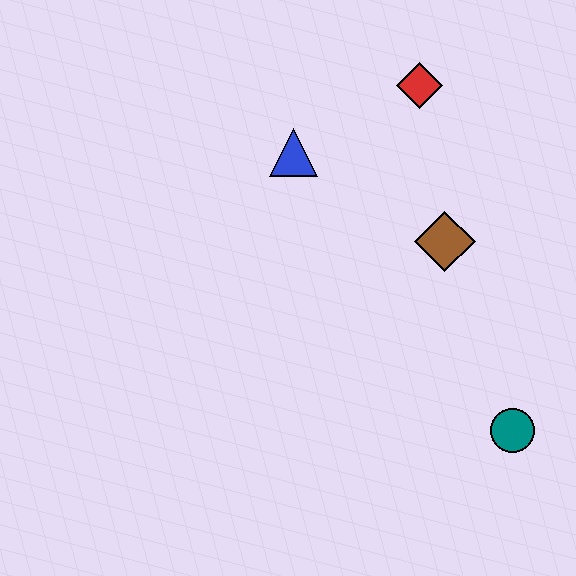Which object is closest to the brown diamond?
The red diamond is closest to the brown diamond.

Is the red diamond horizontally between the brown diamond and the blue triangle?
Yes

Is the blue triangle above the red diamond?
No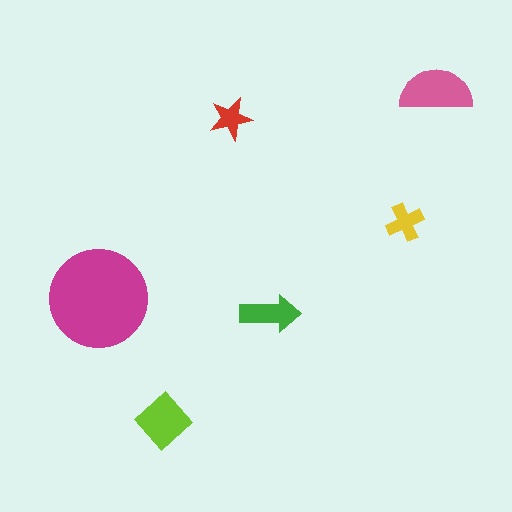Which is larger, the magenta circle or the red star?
The magenta circle.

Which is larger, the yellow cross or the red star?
The yellow cross.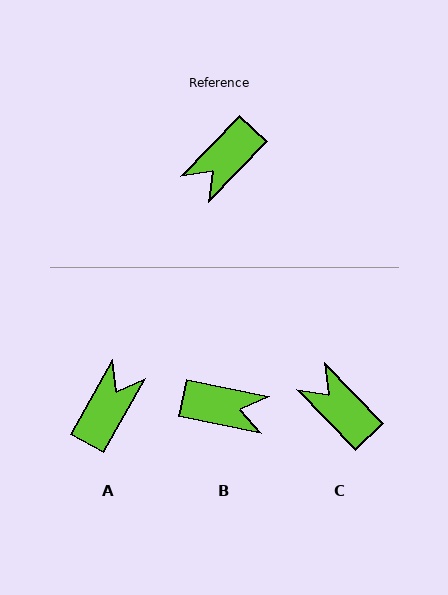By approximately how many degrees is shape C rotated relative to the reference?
Approximately 92 degrees clockwise.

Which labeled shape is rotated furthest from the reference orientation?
A, about 165 degrees away.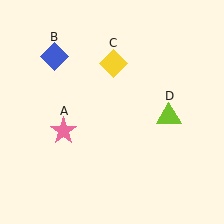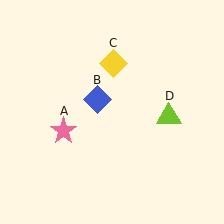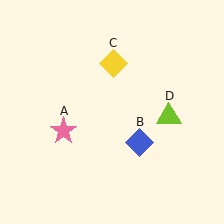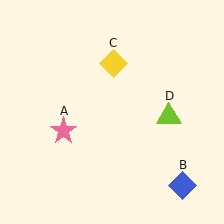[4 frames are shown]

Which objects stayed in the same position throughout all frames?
Pink star (object A) and yellow diamond (object C) and lime triangle (object D) remained stationary.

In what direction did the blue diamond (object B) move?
The blue diamond (object B) moved down and to the right.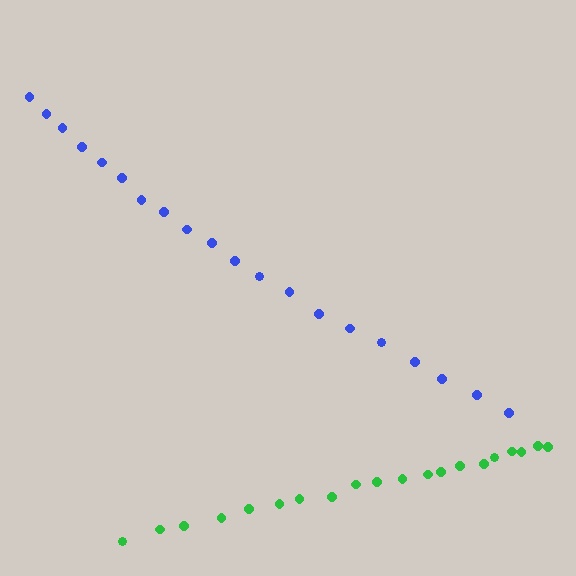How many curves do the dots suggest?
There are 2 distinct paths.